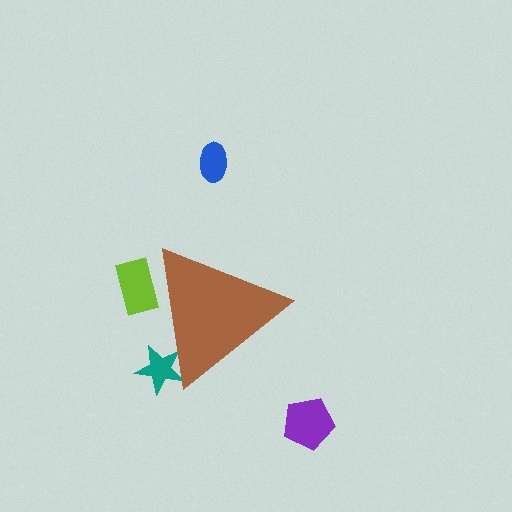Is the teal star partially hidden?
Yes, the teal star is partially hidden behind the brown triangle.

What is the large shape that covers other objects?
A brown triangle.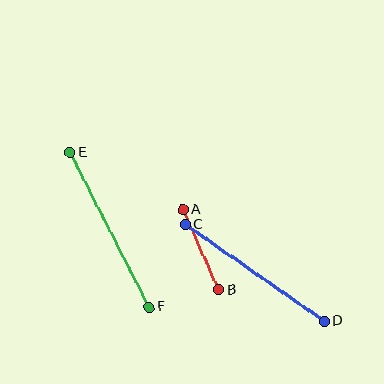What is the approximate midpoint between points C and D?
The midpoint is at approximately (255, 273) pixels.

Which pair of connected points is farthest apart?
Points E and F are farthest apart.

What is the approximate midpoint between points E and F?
The midpoint is at approximately (109, 230) pixels.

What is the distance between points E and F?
The distance is approximately 174 pixels.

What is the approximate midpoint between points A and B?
The midpoint is at approximately (201, 250) pixels.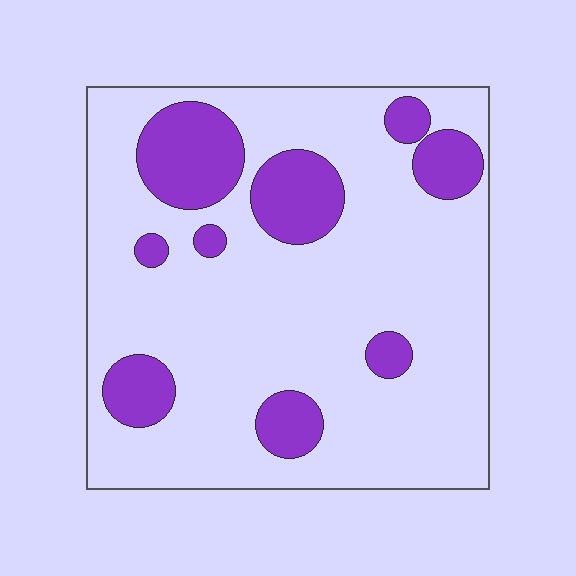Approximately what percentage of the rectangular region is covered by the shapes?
Approximately 20%.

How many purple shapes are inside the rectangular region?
9.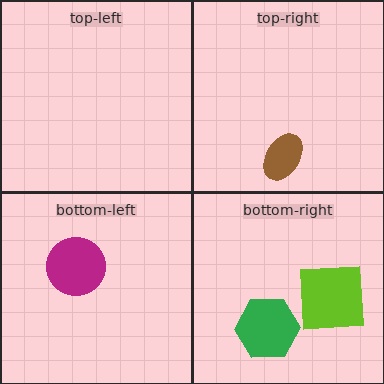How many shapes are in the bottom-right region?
2.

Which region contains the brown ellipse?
The top-right region.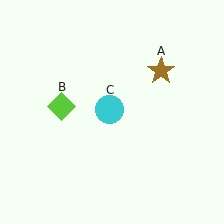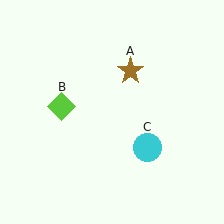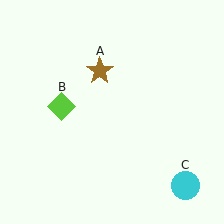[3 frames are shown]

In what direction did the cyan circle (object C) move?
The cyan circle (object C) moved down and to the right.